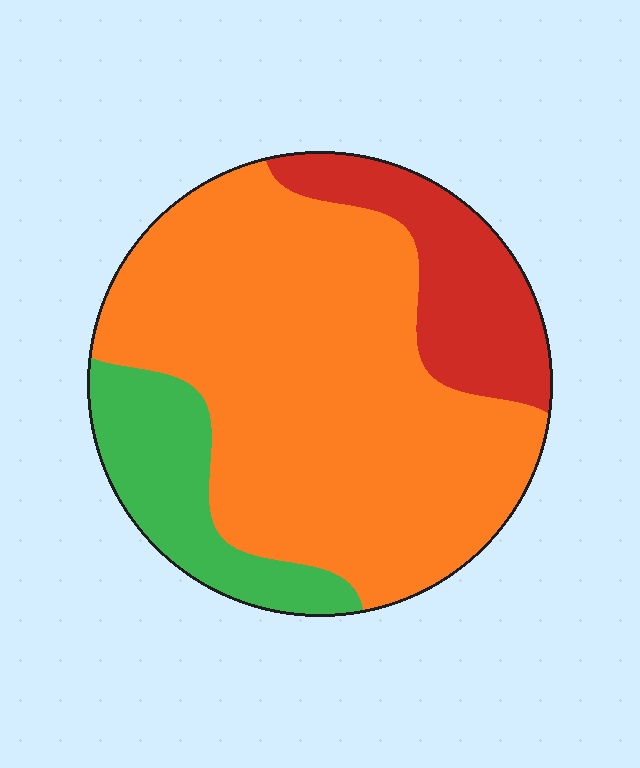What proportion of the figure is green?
Green covers around 15% of the figure.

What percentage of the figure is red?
Red covers about 15% of the figure.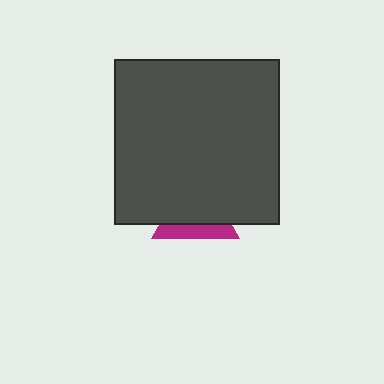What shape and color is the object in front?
The object in front is a dark gray square.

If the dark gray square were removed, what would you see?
You would see the complete magenta triangle.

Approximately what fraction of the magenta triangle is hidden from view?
Roughly 67% of the magenta triangle is hidden behind the dark gray square.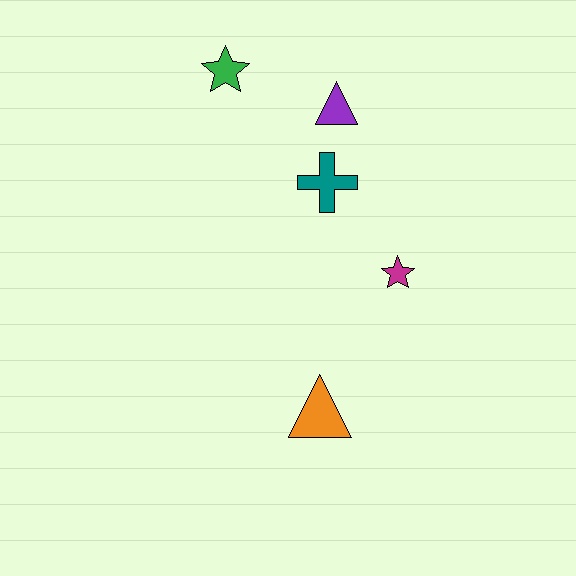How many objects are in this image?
There are 5 objects.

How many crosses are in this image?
There is 1 cross.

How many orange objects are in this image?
There is 1 orange object.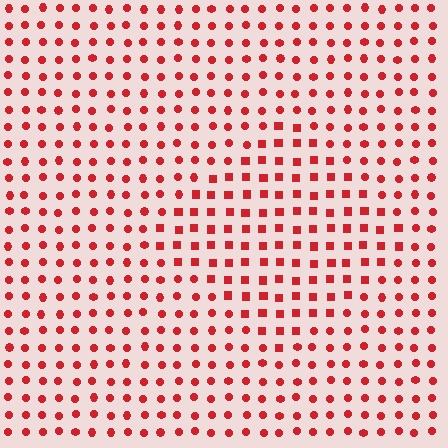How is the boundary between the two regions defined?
The boundary is defined by a change in element shape: squares inside vs. circles outside. All elements share the same color and spacing.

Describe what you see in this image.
The image is filled with small red elements arranged in a uniform grid. A diamond-shaped region contains squares, while the surrounding area contains circles. The boundary is defined purely by the change in element shape.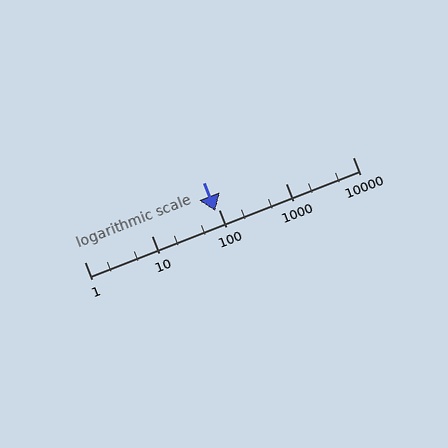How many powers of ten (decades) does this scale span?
The scale spans 4 decades, from 1 to 10000.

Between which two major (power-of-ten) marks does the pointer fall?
The pointer is between 10 and 100.